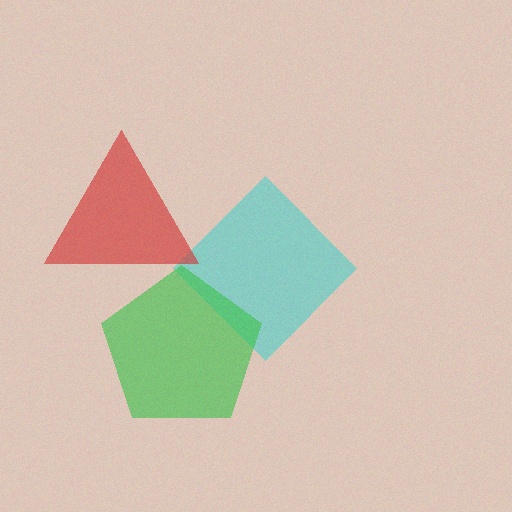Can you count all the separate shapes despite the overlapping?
Yes, there are 3 separate shapes.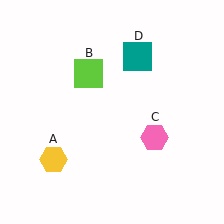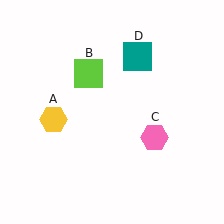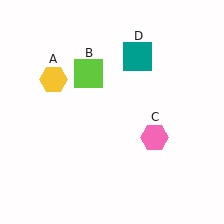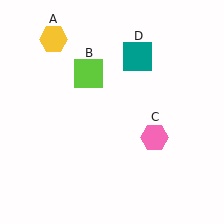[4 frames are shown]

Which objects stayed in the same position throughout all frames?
Lime square (object B) and pink hexagon (object C) and teal square (object D) remained stationary.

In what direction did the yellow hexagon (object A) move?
The yellow hexagon (object A) moved up.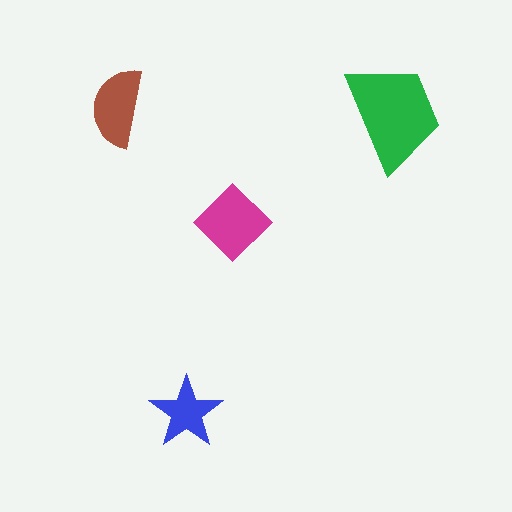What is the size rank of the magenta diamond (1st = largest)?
2nd.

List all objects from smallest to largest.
The blue star, the brown semicircle, the magenta diamond, the green trapezoid.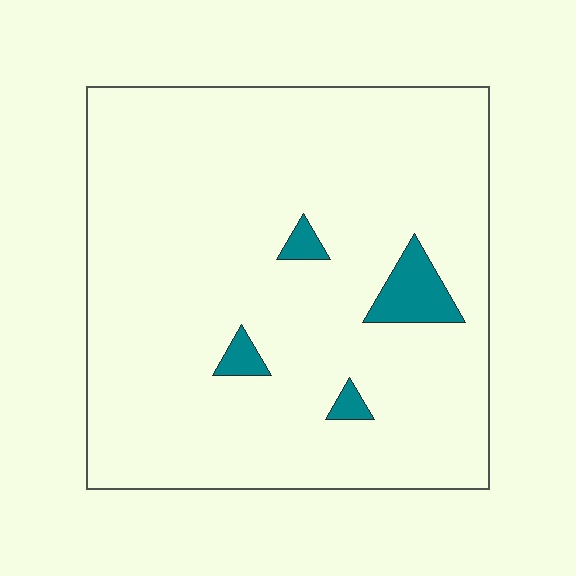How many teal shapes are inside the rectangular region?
4.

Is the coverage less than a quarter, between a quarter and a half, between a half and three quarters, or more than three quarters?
Less than a quarter.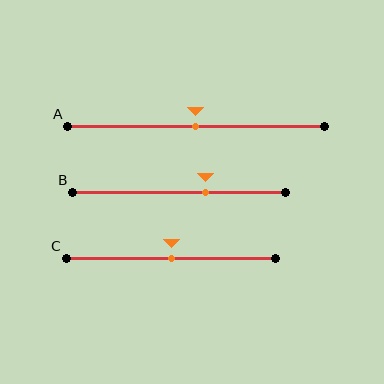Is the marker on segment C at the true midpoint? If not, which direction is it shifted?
Yes, the marker on segment C is at the true midpoint.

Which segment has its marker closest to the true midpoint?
Segment A has its marker closest to the true midpoint.